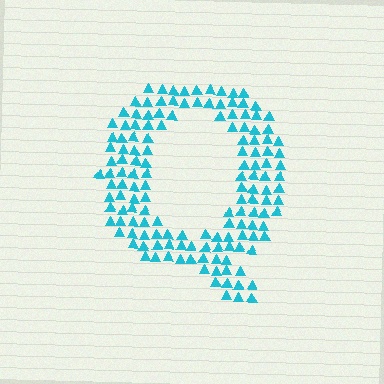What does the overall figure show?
The overall figure shows the letter Q.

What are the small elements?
The small elements are triangles.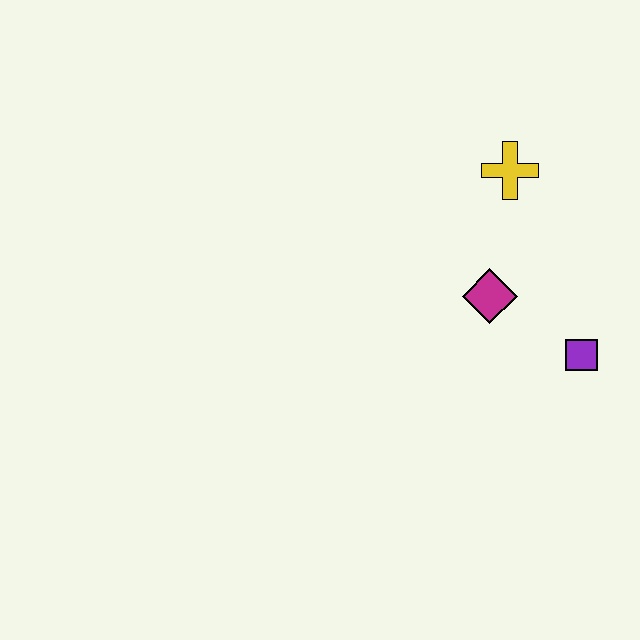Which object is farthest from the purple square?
The yellow cross is farthest from the purple square.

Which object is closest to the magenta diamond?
The purple square is closest to the magenta diamond.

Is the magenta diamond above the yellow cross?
No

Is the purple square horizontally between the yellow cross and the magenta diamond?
No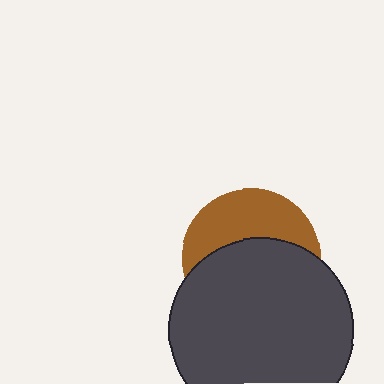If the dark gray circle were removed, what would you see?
You would see the complete brown circle.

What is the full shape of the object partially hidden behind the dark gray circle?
The partially hidden object is a brown circle.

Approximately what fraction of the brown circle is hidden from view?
Roughly 59% of the brown circle is hidden behind the dark gray circle.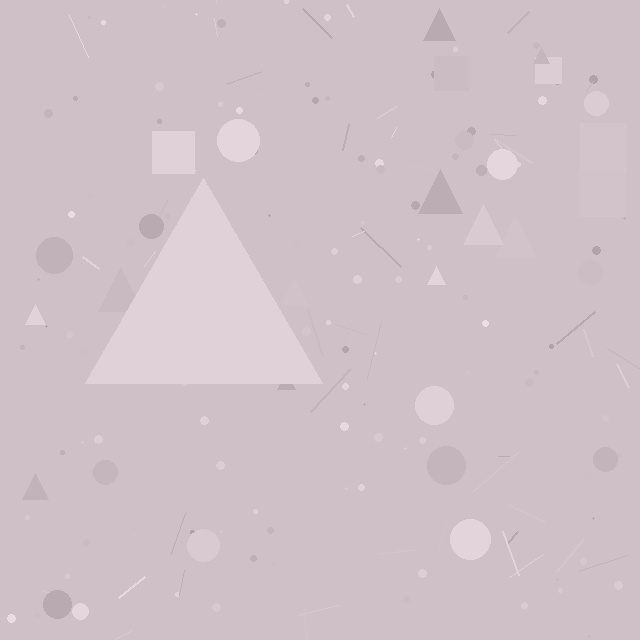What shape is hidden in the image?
A triangle is hidden in the image.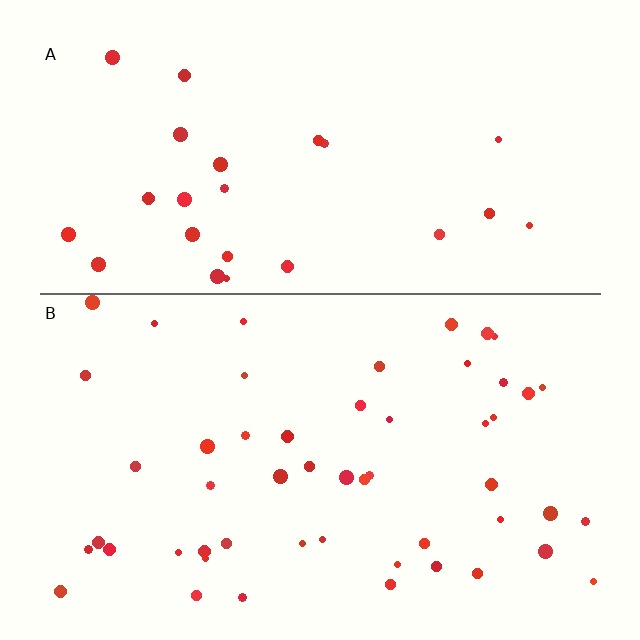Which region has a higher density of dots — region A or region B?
B (the bottom).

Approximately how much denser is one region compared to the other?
Approximately 2.1× — region B over region A.